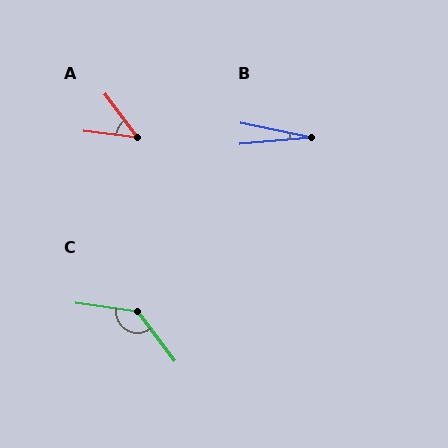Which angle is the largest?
C, at approximately 136 degrees.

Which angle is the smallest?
B, at approximately 17 degrees.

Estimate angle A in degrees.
Approximately 47 degrees.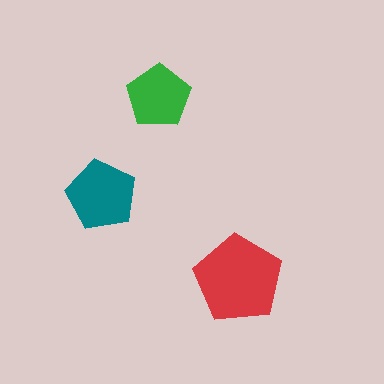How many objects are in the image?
There are 3 objects in the image.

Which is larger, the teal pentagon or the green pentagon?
The teal one.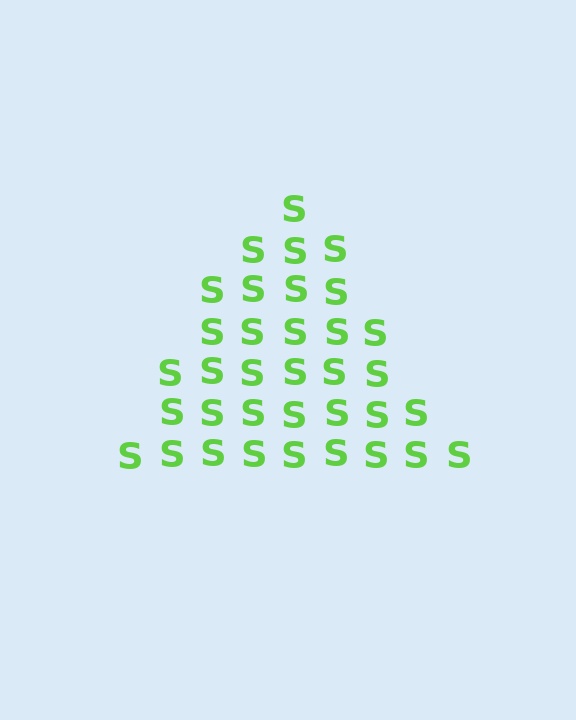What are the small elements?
The small elements are letter S's.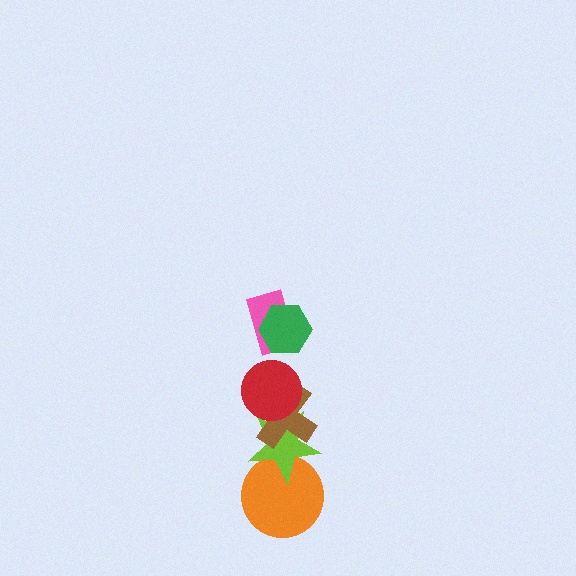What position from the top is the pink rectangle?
The pink rectangle is 2nd from the top.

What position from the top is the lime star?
The lime star is 5th from the top.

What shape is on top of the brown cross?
The red circle is on top of the brown cross.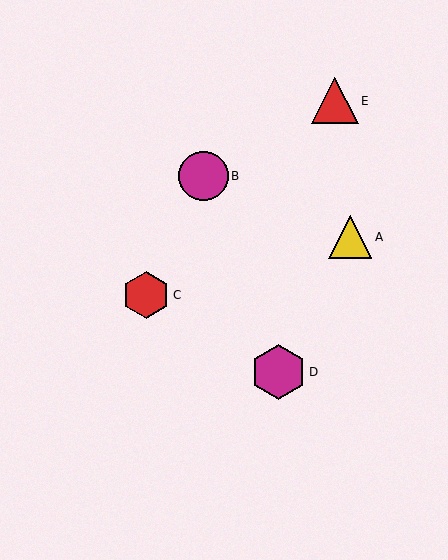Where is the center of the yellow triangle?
The center of the yellow triangle is at (350, 237).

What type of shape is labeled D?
Shape D is a magenta hexagon.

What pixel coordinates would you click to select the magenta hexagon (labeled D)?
Click at (279, 372) to select the magenta hexagon D.